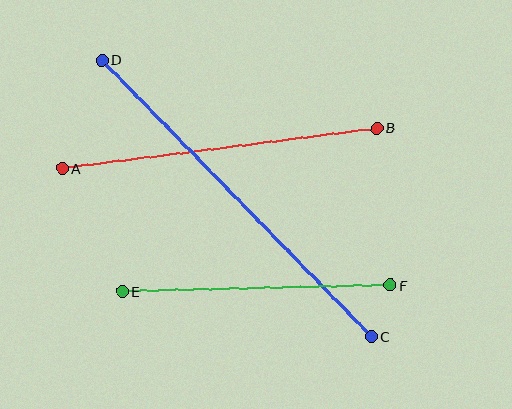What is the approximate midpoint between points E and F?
The midpoint is at approximately (256, 288) pixels.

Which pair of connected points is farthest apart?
Points C and D are farthest apart.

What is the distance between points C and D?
The distance is approximately 386 pixels.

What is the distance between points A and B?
The distance is approximately 317 pixels.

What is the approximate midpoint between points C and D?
The midpoint is at approximately (236, 198) pixels.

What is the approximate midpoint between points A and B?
The midpoint is at approximately (220, 148) pixels.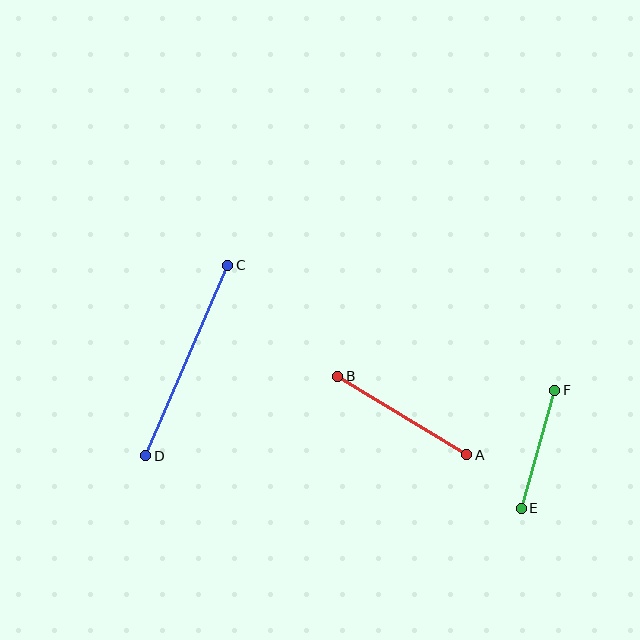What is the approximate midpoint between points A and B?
The midpoint is at approximately (402, 416) pixels.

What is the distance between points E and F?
The distance is approximately 123 pixels.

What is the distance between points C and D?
The distance is approximately 207 pixels.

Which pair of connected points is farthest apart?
Points C and D are farthest apart.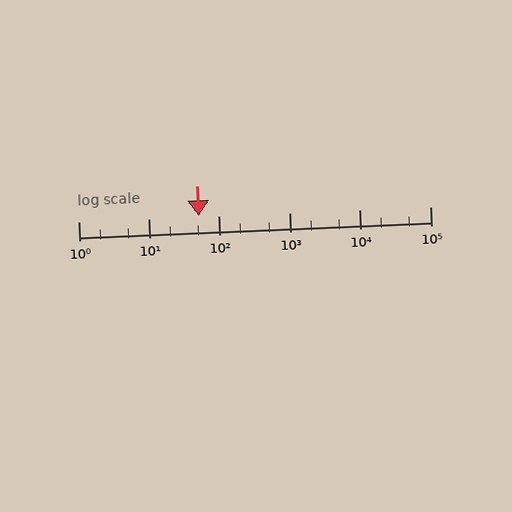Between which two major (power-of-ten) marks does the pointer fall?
The pointer is between 10 and 100.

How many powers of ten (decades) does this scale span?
The scale spans 5 decades, from 1 to 100000.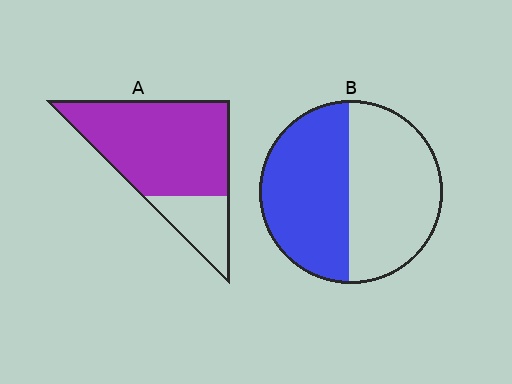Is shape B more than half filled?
Roughly half.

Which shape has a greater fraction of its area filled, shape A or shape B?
Shape A.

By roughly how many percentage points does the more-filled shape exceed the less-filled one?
By roughly 30 percentage points (A over B).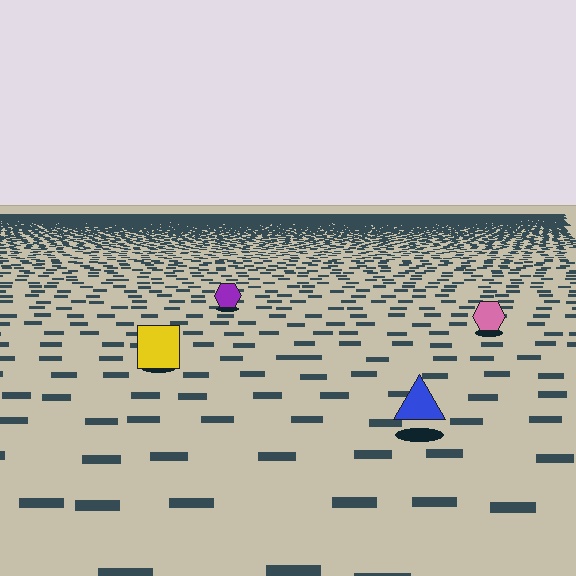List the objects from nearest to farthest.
From nearest to farthest: the blue triangle, the yellow square, the pink hexagon, the purple hexagon.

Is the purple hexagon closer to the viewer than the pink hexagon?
No. The pink hexagon is closer — you can tell from the texture gradient: the ground texture is coarser near it.